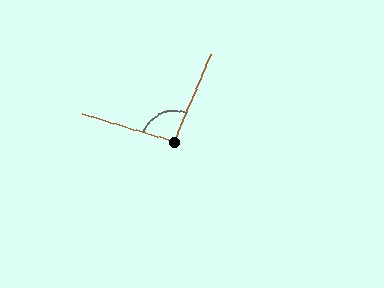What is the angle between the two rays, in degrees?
Approximately 95 degrees.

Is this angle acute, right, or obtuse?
It is obtuse.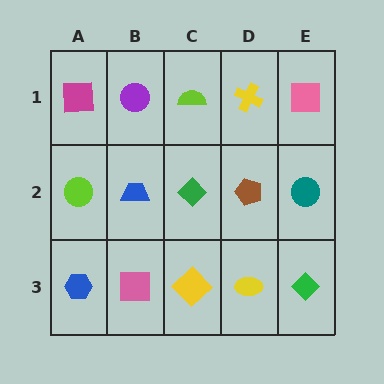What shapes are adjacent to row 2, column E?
A pink square (row 1, column E), a green diamond (row 3, column E), a brown pentagon (row 2, column D).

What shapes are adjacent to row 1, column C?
A green diamond (row 2, column C), a purple circle (row 1, column B), a yellow cross (row 1, column D).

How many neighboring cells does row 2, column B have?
4.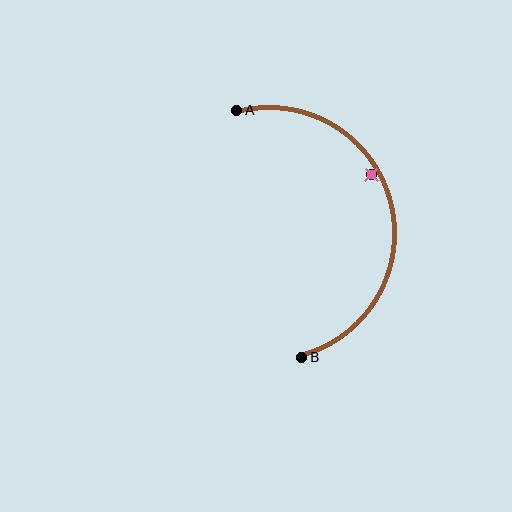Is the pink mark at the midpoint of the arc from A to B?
No — the pink mark does not lie on the arc at all. It sits slightly inside the curve.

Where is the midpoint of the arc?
The arc midpoint is the point on the curve farthest from the straight line joining A and B. It sits to the right of that line.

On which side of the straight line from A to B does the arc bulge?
The arc bulges to the right of the straight line connecting A and B.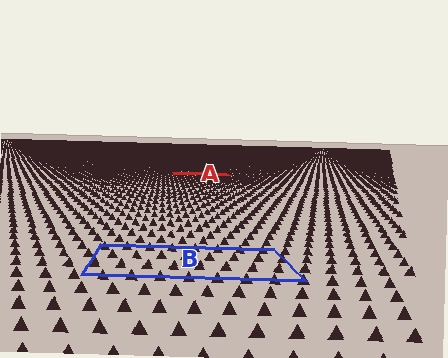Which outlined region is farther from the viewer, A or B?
Region A is farther from the viewer — the texture elements inside it appear smaller and more densely packed.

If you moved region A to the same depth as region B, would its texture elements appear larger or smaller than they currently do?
They would appear larger. At a closer depth, the same texture elements are projected at a bigger on-screen size.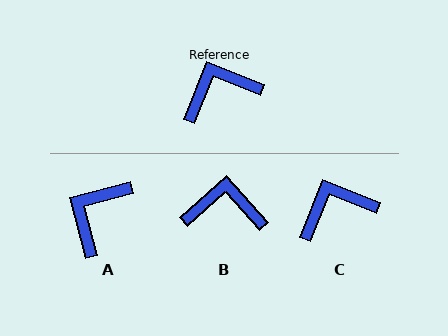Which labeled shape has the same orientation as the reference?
C.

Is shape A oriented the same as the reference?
No, it is off by about 36 degrees.